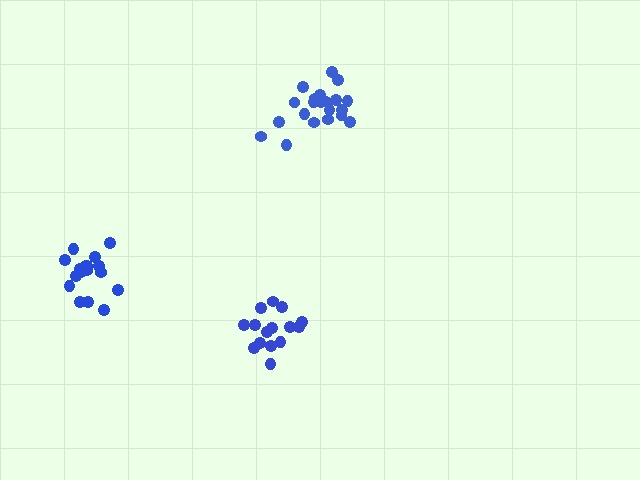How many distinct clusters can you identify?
There are 3 distinct clusters.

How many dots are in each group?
Group 1: 15 dots, Group 2: 21 dots, Group 3: 17 dots (53 total).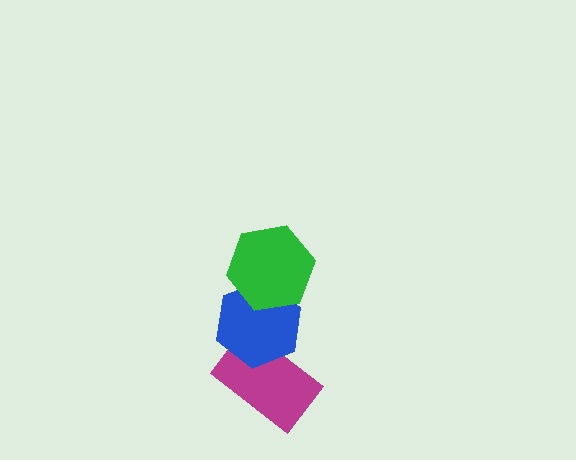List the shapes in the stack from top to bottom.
From top to bottom: the green hexagon, the blue hexagon, the magenta rectangle.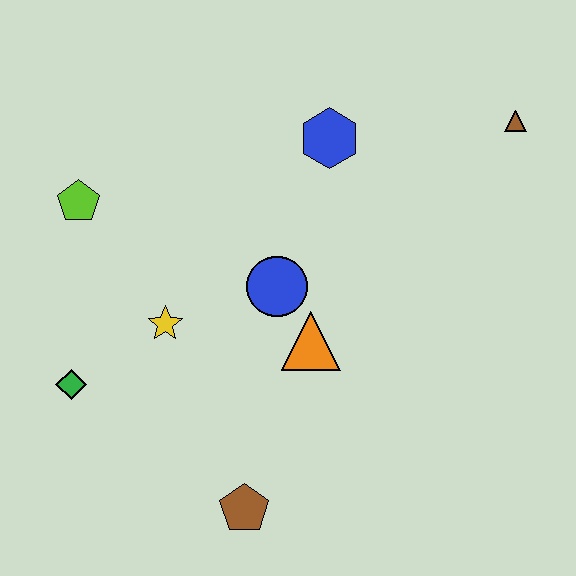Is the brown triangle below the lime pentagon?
No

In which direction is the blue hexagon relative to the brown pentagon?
The blue hexagon is above the brown pentagon.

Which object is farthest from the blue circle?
The brown triangle is farthest from the blue circle.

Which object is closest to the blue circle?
The orange triangle is closest to the blue circle.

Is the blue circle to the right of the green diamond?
Yes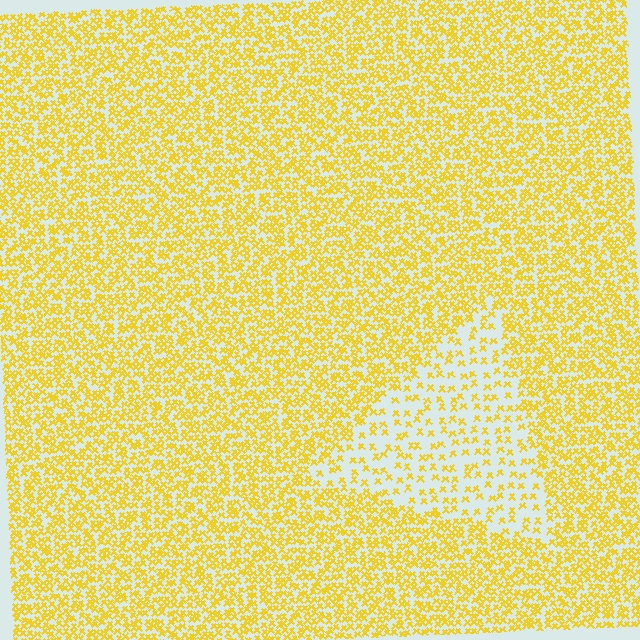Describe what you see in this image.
The image contains small yellow elements arranged at two different densities. A triangle-shaped region is visible where the elements are less densely packed than the surrounding area.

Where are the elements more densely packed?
The elements are more densely packed outside the triangle boundary.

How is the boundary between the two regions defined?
The boundary is defined by a change in element density (approximately 2.4x ratio). All elements are the same color, size, and shape.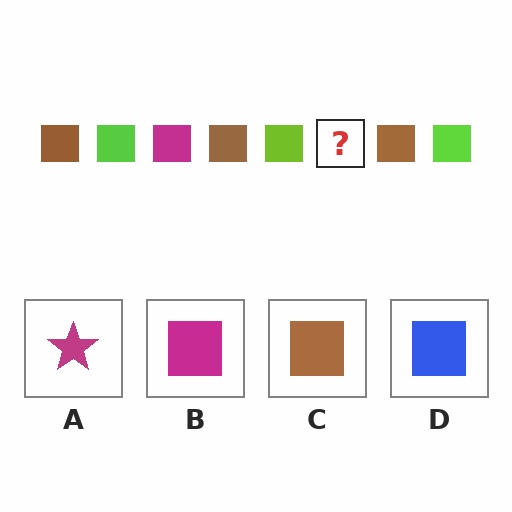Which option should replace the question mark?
Option B.